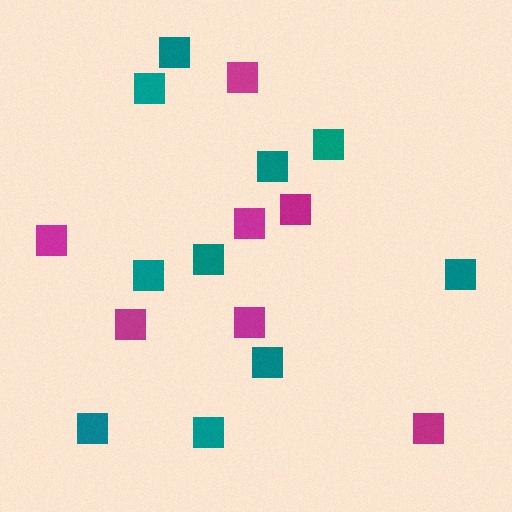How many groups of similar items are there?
There are 2 groups: one group of magenta squares (7) and one group of teal squares (10).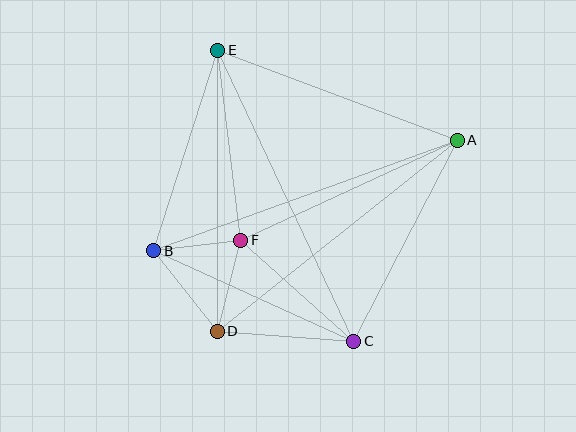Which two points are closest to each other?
Points B and F are closest to each other.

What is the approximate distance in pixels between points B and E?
The distance between B and E is approximately 211 pixels.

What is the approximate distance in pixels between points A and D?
The distance between A and D is approximately 307 pixels.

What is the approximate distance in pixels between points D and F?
The distance between D and F is approximately 94 pixels.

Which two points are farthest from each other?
Points A and B are farthest from each other.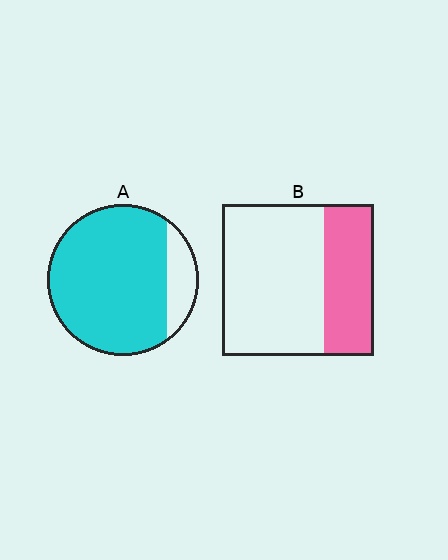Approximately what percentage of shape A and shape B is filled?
A is approximately 85% and B is approximately 35%.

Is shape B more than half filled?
No.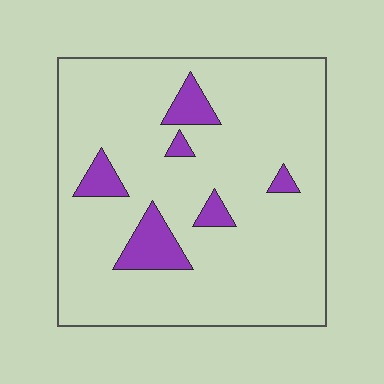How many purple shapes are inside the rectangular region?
6.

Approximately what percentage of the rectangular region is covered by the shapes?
Approximately 10%.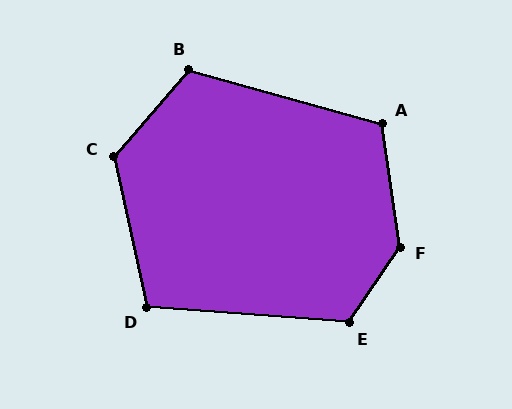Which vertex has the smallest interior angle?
D, at approximately 107 degrees.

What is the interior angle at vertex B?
Approximately 116 degrees (obtuse).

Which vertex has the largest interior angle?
F, at approximately 138 degrees.